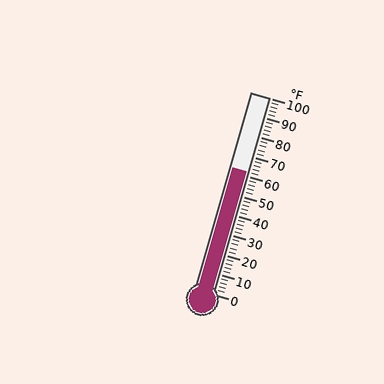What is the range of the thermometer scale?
The thermometer scale ranges from 0°F to 100°F.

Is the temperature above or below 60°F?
The temperature is above 60°F.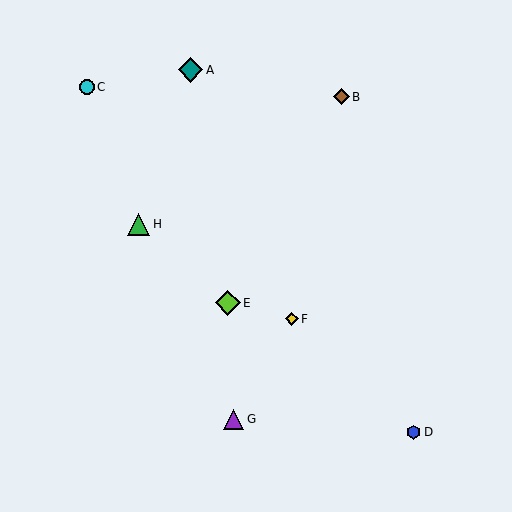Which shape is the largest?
The lime diamond (labeled E) is the largest.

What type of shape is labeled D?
Shape D is a blue hexagon.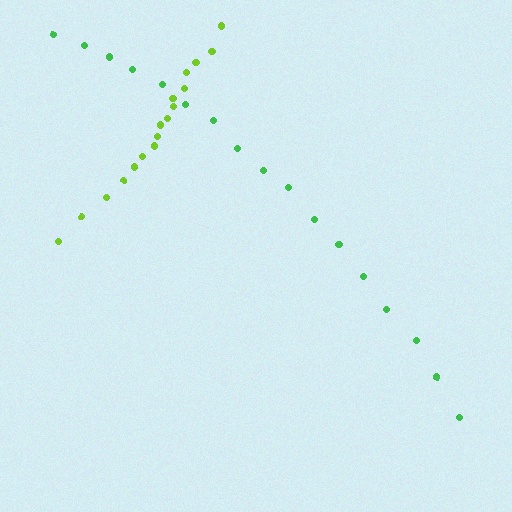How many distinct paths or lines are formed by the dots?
There are 2 distinct paths.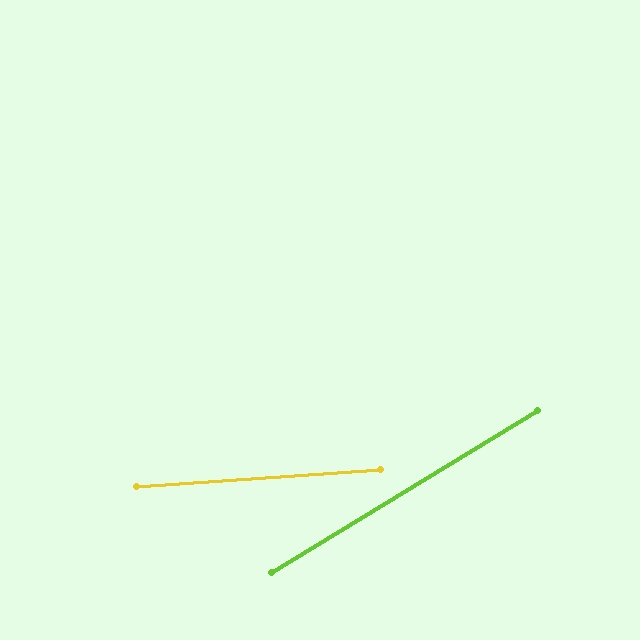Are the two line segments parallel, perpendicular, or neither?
Neither parallel nor perpendicular — they differ by about 27°.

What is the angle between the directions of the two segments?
Approximately 27 degrees.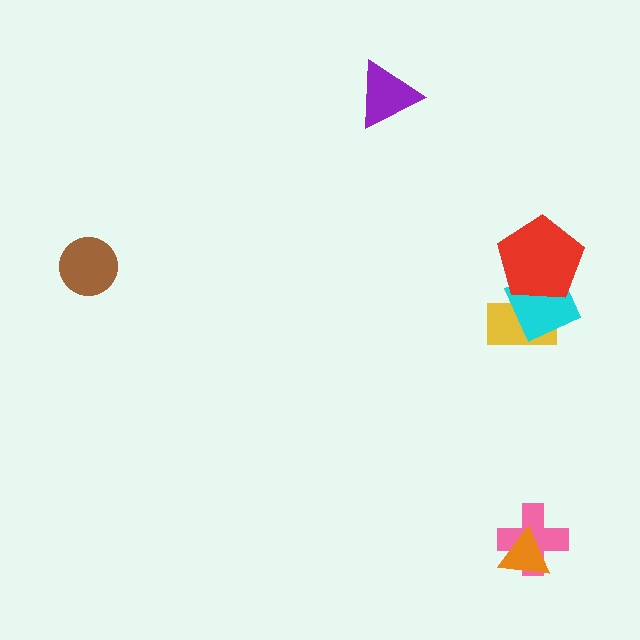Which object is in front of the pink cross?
The orange triangle is in front of the pink cross.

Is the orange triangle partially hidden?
No, no other shape covers it.